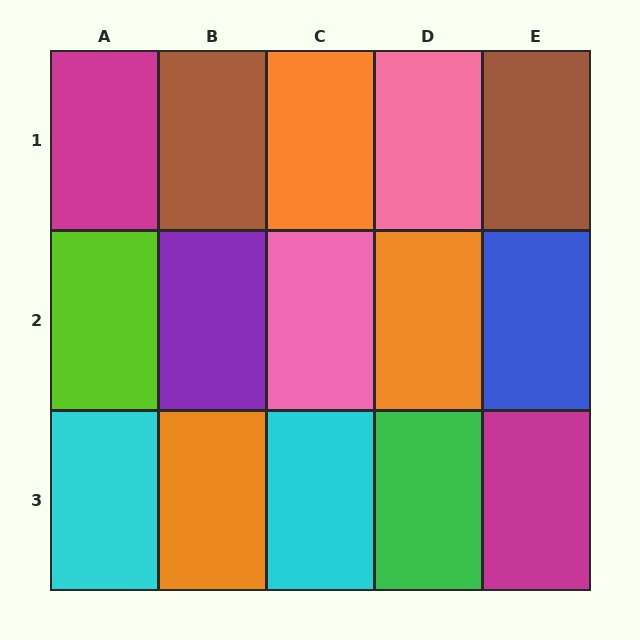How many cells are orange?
3 cells are orange.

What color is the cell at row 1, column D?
Pink.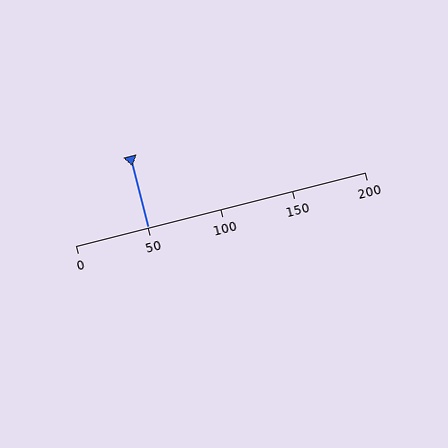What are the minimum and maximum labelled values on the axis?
The axis runs from 0 to 200.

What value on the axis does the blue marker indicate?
The marker indicates approximately 50.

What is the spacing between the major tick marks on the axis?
The major ticks are spaced 50 apart.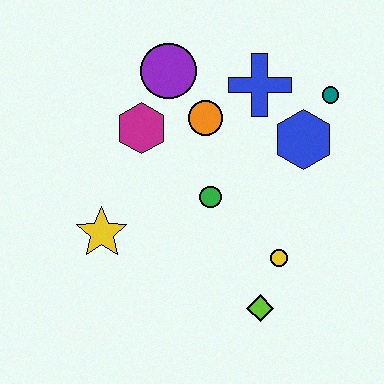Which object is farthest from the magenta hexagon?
The lime diamond is farthest from the magenta hexagon.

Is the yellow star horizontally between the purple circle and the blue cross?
No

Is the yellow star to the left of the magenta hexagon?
Yes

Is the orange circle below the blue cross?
Yes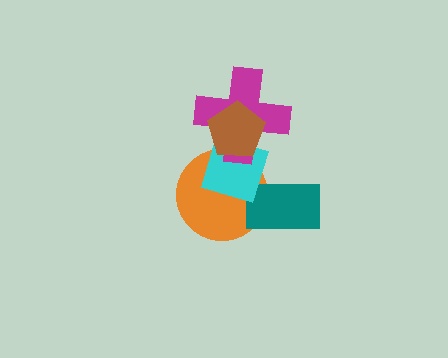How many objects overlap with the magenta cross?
3 objects overlap with the magenta cross.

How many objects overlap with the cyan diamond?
4 objects overlap with the cyan diamond.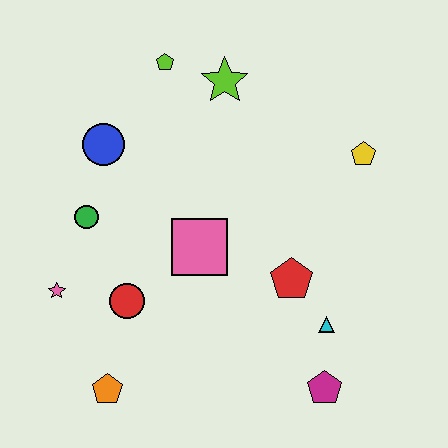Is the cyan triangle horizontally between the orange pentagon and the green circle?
No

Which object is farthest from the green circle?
The magenta pentagon is farthest from the green circle.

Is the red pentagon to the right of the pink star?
Yes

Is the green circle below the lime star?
Yes